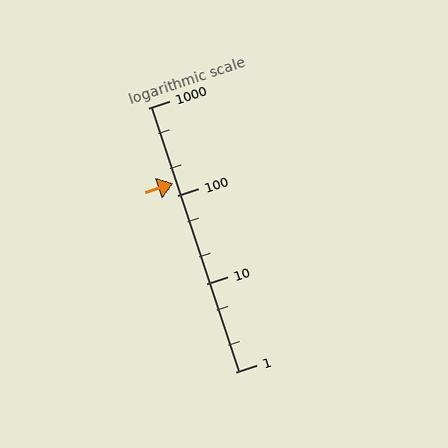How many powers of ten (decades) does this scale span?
The scale spans 3 decades, from 1 to 1000.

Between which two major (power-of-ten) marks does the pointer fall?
The pointer is between 100 and 1000.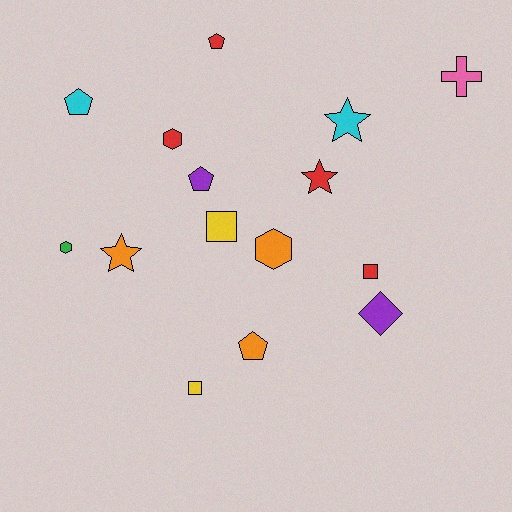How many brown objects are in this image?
There are no brown objects.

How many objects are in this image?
There are 15 objects.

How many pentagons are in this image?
There are 4 pentagons.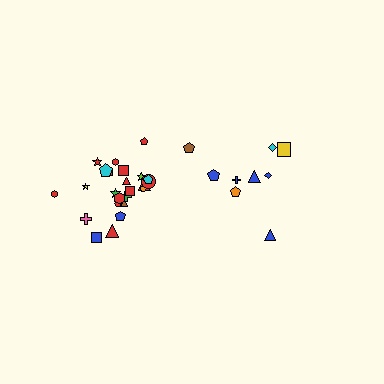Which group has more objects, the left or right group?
The left group.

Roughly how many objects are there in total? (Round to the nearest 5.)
Roughly 35 objects in total.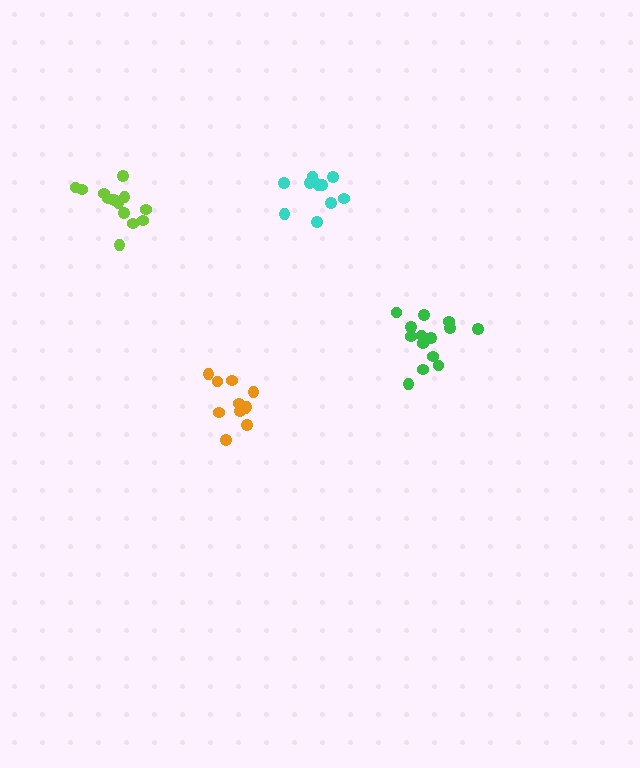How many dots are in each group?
Group 1: 14 dots, Group 2: 11 dots, Group 3: 13 dots, Group 4: 11 dots (49 total).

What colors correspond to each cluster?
The clusters are colored: green, cyan, lime, orange.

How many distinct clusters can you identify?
There are 4 distinct clusters.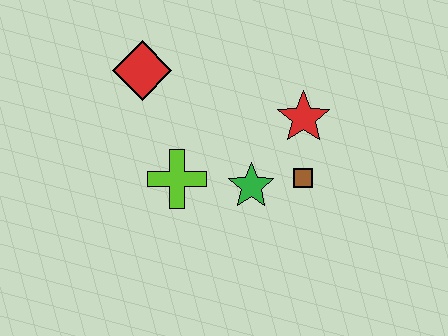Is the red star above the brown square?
Yes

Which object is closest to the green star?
The brown square is closest to the green star.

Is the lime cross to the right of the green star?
No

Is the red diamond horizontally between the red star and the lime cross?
No